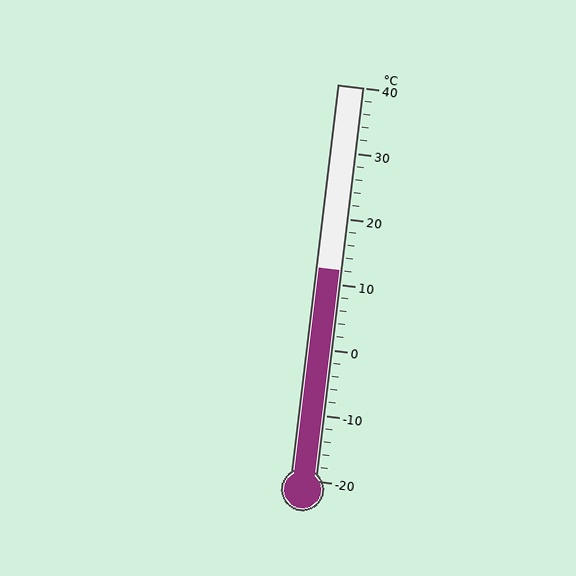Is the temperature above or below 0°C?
The temperature is above 0°C.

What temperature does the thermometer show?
The thermometer shows approximately 12°C.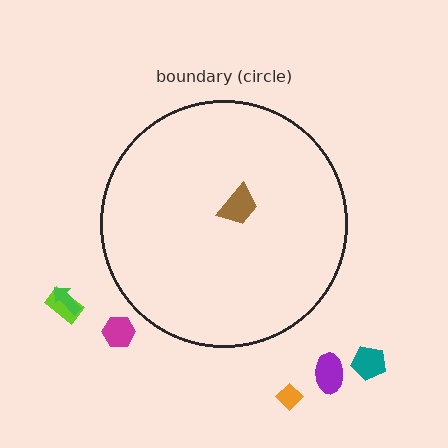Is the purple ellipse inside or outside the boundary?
Outside.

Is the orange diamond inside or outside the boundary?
Outside.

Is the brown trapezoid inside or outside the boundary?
Inside.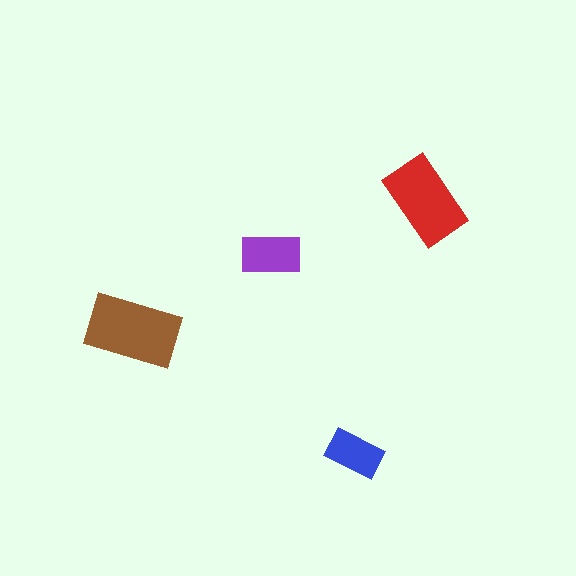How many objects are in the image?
There are 4 objects in the image.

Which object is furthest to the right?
The red rectangle is rightmost.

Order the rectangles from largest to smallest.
the brown one, the red one, the purple one, the blue one.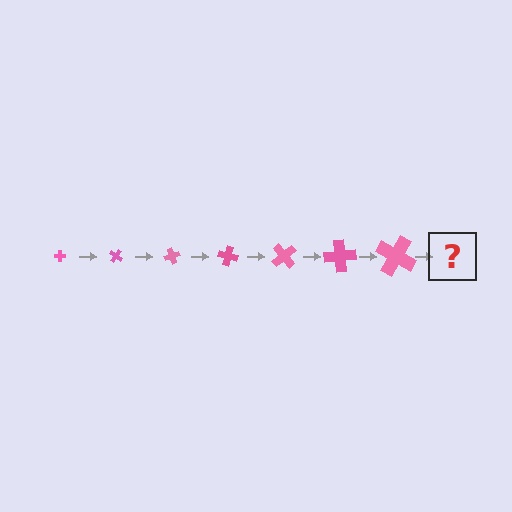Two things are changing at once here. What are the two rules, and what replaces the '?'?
The two rules are that the cross grows larger each step and it rotates 35 degrees each step. The '?' should be a cross, larger than the previous one and rotated 245 degrees from the start.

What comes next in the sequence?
The next element should be a cross, larger than the previous one and rotated 245 degrees from the start.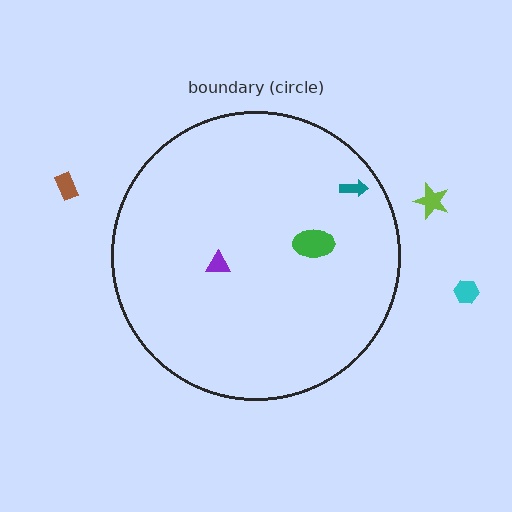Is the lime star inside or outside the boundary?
Outside.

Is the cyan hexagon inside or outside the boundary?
Outside.